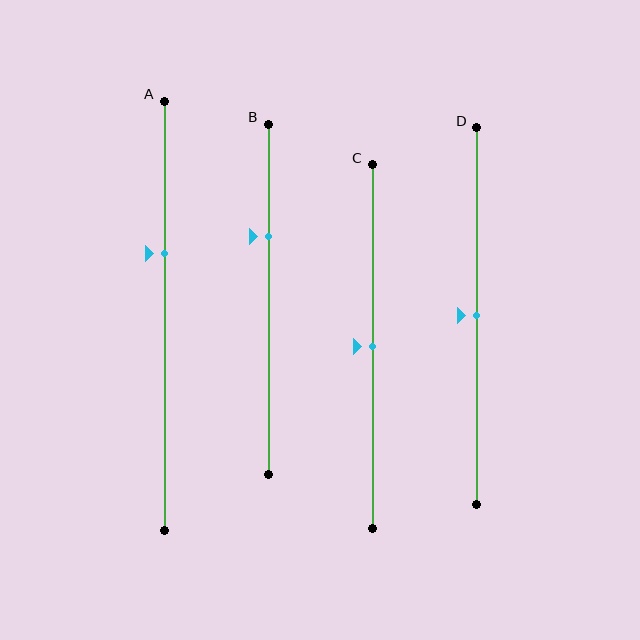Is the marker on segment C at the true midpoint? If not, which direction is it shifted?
Yes, the marker on segment C is at the true midpoint.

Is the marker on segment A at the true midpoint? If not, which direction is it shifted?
No, the marker on segment A is shifted upward by about 14% of the segment length.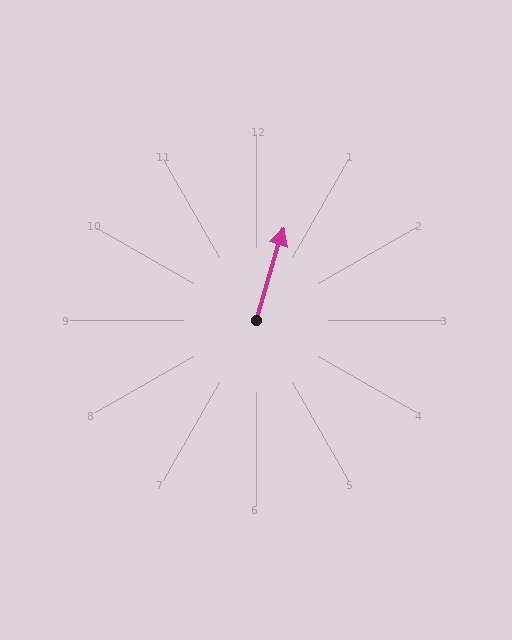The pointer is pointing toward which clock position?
Roughly 1 o'clock.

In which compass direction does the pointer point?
North.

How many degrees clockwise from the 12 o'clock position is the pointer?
Approximately 16 degrees.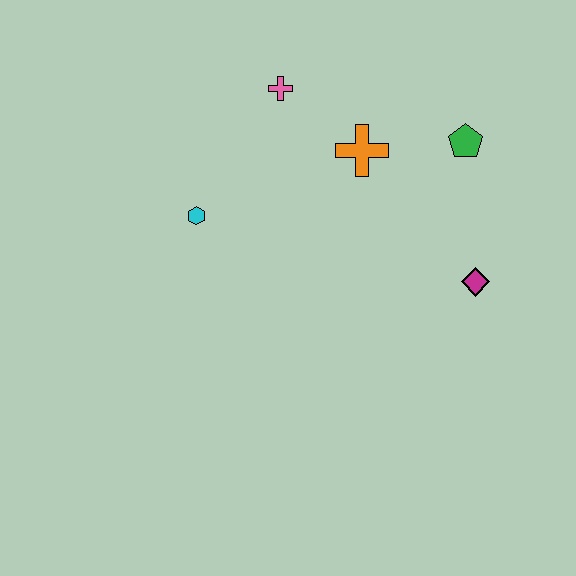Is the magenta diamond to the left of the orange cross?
No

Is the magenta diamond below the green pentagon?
Yes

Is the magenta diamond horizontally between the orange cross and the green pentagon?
No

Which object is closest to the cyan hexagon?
The pink cross is closest to the cyan hexagon.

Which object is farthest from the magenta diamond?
The cyan hexagon is farthest from the magenta diamond.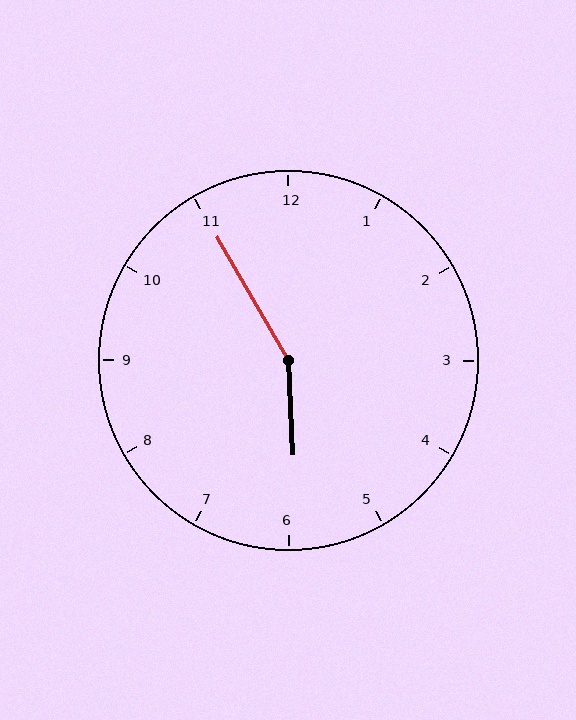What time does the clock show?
5:55.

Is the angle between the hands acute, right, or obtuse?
It is obtuse.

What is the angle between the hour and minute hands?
Approximately 152 degrees.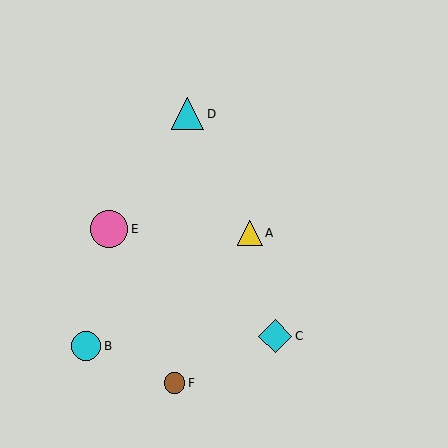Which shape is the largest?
The pink circle (labeled E) is the largest.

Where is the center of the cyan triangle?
The center of the cyan triangle is at (188, 114).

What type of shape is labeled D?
Shape D is a cyan triangle.